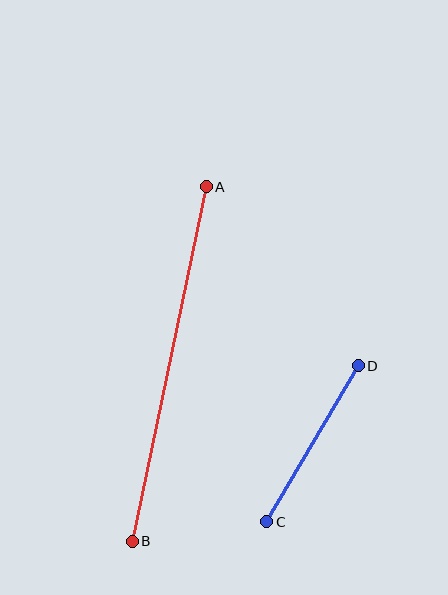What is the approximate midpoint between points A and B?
The midpoint is at approximately (169, 364) pixels.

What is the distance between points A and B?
The distance is approximately 362 pixels.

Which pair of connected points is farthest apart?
Points A and B are farthest apart.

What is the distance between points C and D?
The distance is approximately 181 pixels.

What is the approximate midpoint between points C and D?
The midpoint is at approximately (312, 444) pixels.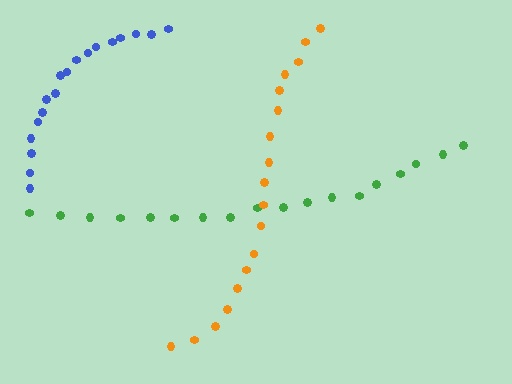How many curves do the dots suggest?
There are 3 distinct paths.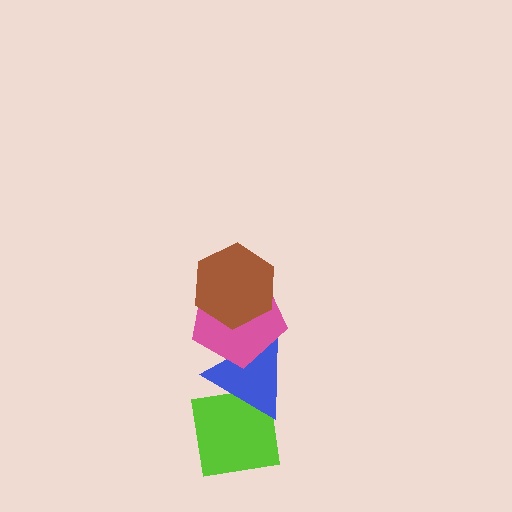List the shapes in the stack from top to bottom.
From top to bottom: the brown hexagon, the pink pentagon, the blue triangle, the lime square.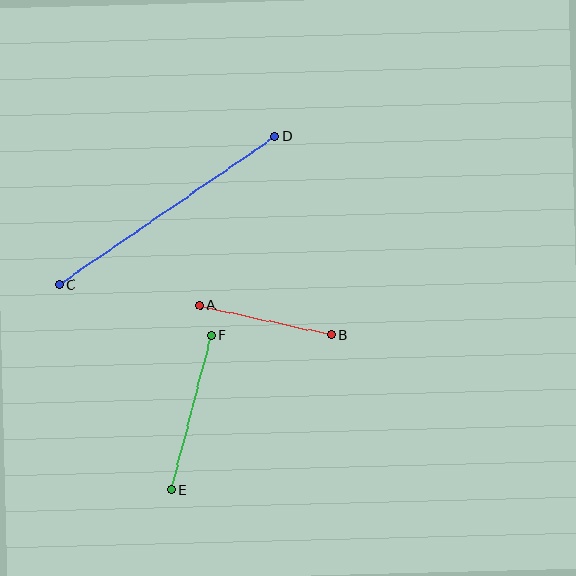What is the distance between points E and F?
The distance is approximately 160 pixels.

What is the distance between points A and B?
The distance is approximately 135 pixels.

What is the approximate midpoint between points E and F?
The midpoint is at approximately (192, 412) pixels.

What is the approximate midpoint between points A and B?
The midpoint is at approximately (266, 320) pixels.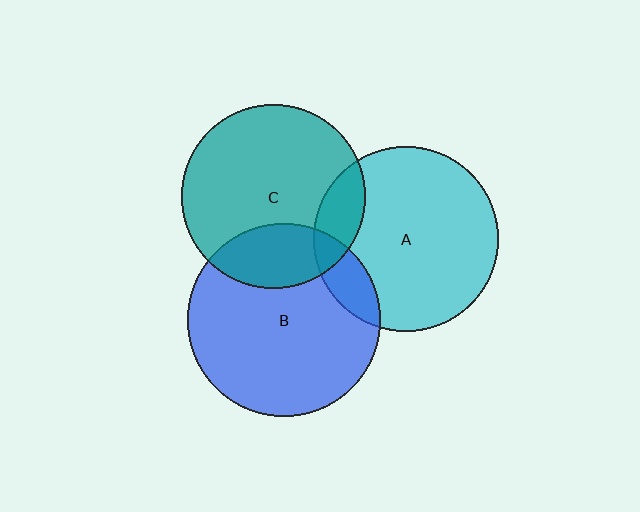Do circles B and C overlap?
Yes.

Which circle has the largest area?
Circle B (blue).